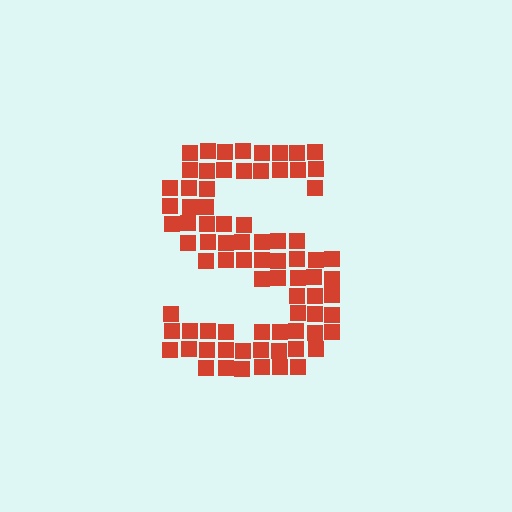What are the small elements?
The small elements are squares.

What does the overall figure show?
The overall figure shows the letter S.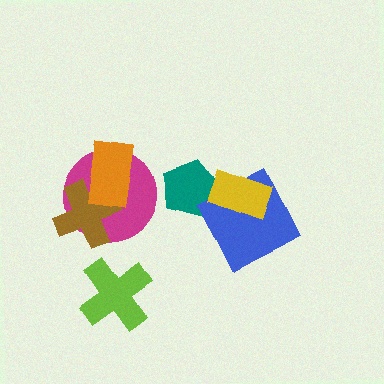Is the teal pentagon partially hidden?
Yes, it is partially covered by another shape.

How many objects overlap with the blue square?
1 object overlaps with the blue square.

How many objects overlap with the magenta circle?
2 objects overlap with the magenta circle.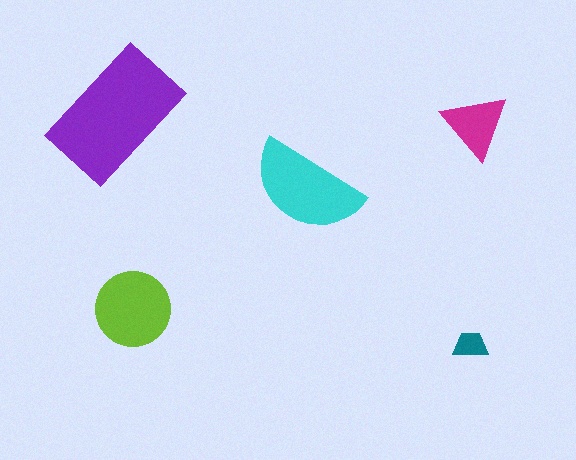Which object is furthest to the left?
The purple rectangle is leftmost.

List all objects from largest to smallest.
The purple rectangle, the cyan semicircle, the lime circle, the magenta triangle, the teal trapezoid.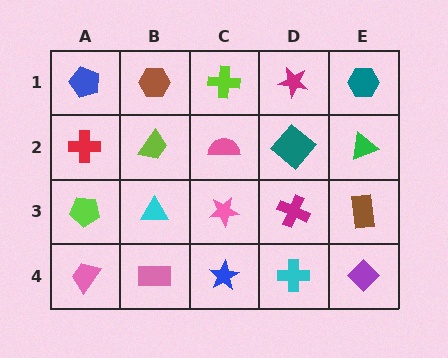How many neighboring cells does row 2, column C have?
4.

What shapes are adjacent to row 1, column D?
A teal diamond (row 2, column D), a lime cross (row 1, column C), a teal hexagon (row 1, column E).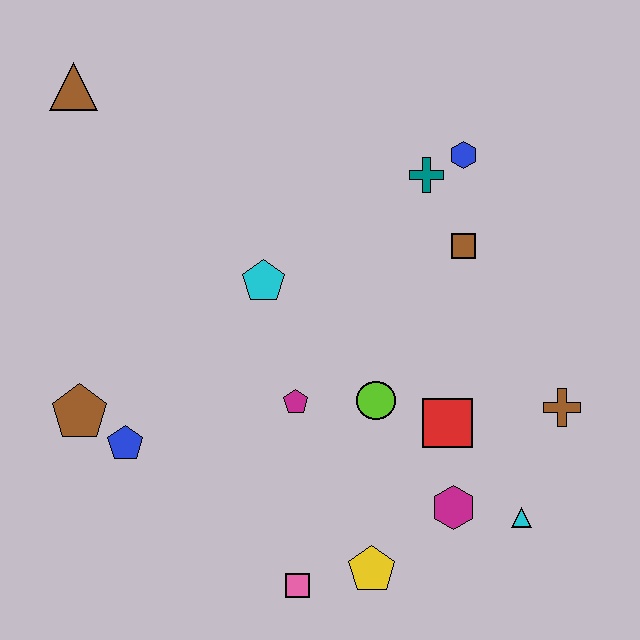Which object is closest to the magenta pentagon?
The lime circle is closest to the magenta pentagon.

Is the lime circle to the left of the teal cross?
Yes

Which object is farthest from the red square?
The brown triangle is farthest from the red square.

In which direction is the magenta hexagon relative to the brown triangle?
The magenta hexagon is below the brown triangle.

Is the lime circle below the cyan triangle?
No